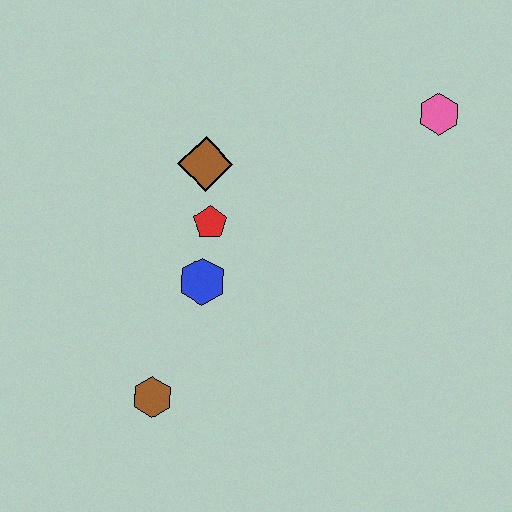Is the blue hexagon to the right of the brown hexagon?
Yes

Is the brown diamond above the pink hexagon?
No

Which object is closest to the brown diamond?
The red pentagon is closest to the brown diamond.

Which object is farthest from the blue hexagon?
The pink hexagon is farthest from the blue hexagon.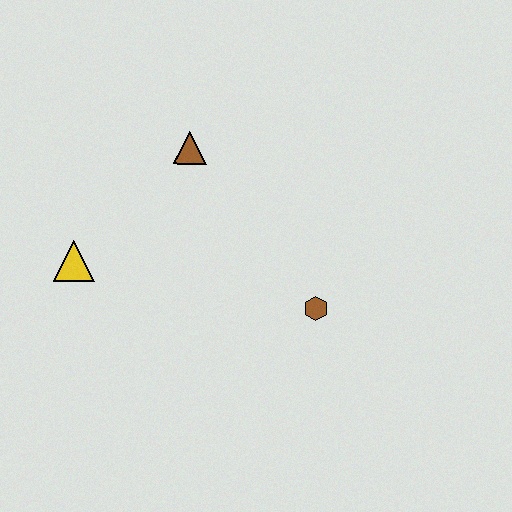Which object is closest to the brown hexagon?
The brown triangle is closest to the brown hexagon.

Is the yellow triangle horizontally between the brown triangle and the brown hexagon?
No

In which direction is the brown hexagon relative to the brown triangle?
The brown hexagon is below the brown triangle.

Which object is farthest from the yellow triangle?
The brown hexagon is farthest from the yellow triangle.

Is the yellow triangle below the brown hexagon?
No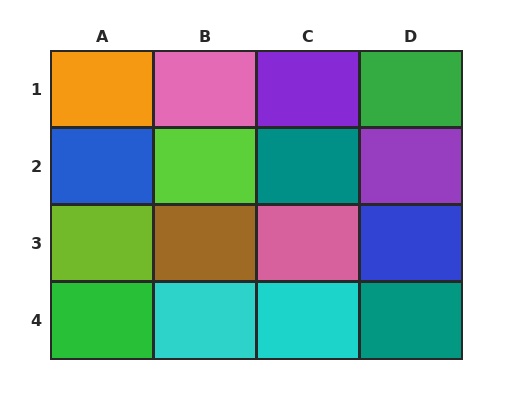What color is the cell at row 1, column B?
Pink.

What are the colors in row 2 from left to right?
Blue, lime, teal, purple.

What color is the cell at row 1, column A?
Orange.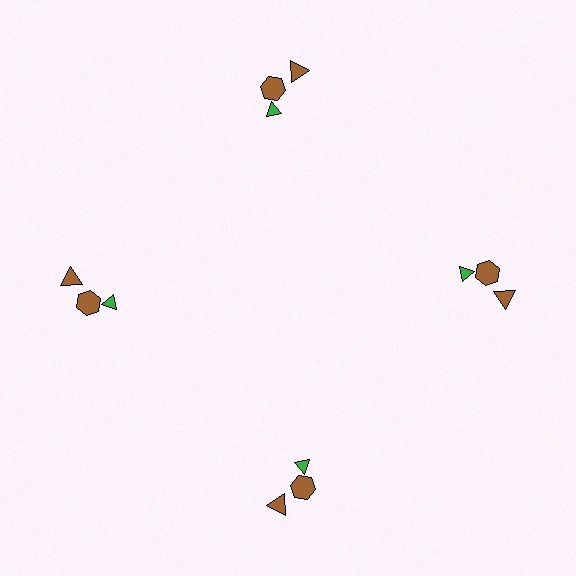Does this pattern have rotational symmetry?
Yes, this pattern has 4-fold rotational symmetry. It looks the same after rotating 90 degrees around the center.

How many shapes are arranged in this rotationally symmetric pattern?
There are 12 shapes, arranged in 4 groups of 3.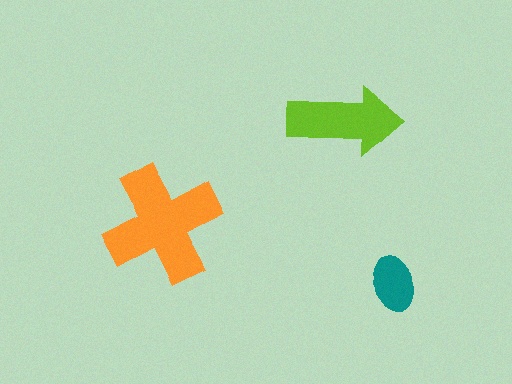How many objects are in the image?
There are 3 objects in the image.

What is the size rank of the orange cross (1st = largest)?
1st.